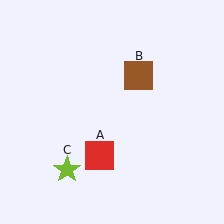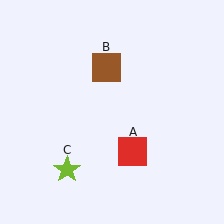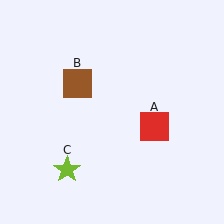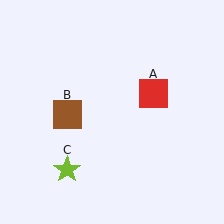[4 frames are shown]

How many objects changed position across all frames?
2 objects changed position: red square (object A), brown square (object B).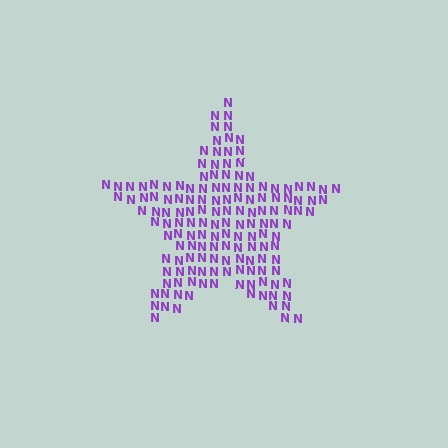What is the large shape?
The large shape is a star.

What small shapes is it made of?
It is made of small letter N's.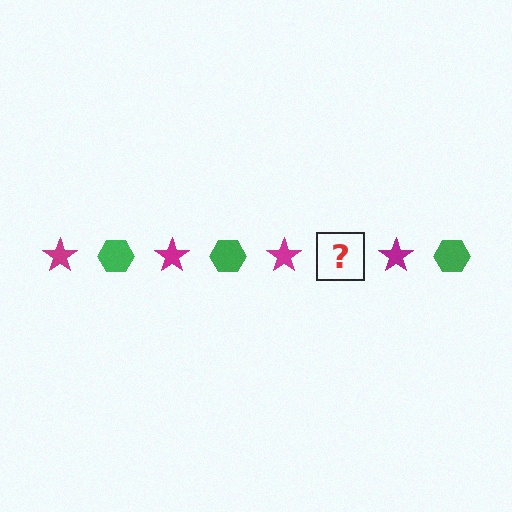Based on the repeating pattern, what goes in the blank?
The blank should be a green hexagon.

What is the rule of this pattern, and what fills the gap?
The rule is that the pattern alternates between magenta star and green hexagon. The gap should be filled with a green hexagon.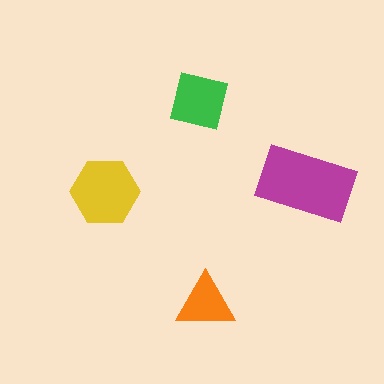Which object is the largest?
The magenta rectangle.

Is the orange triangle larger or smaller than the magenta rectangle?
Smaller.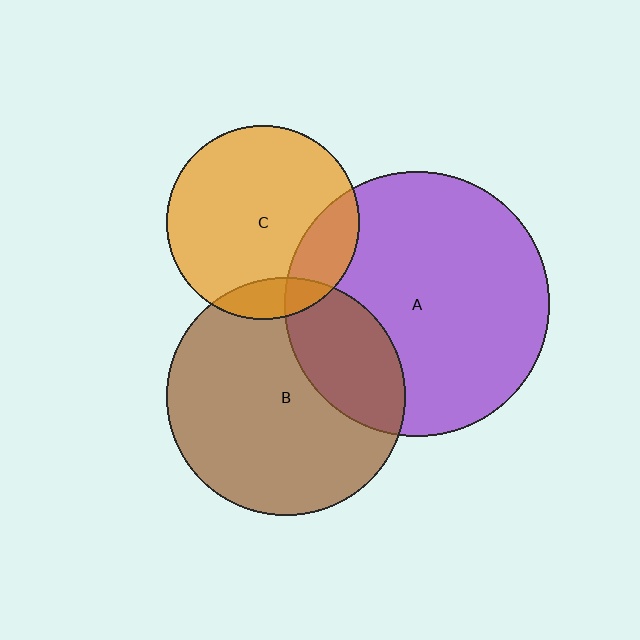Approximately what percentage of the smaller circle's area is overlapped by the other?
Approximately 20%.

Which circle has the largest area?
Circle A (purple).